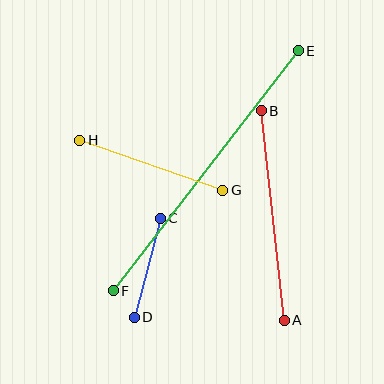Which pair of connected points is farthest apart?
Points E and F are farthest apart.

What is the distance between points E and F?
The distance is approximately 303 pixels.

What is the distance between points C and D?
The distance is approximately 103 pixels.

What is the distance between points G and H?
The distance is approximately 152 pixels.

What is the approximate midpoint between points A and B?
The midpoint is at approximately (273, 215) pixels.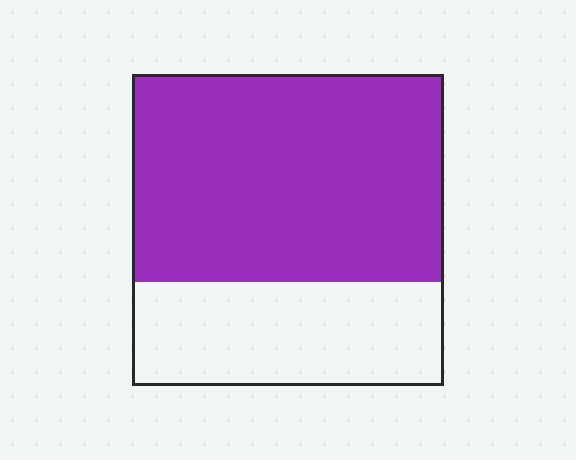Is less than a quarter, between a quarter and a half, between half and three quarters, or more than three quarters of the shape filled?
Between half and three quarters.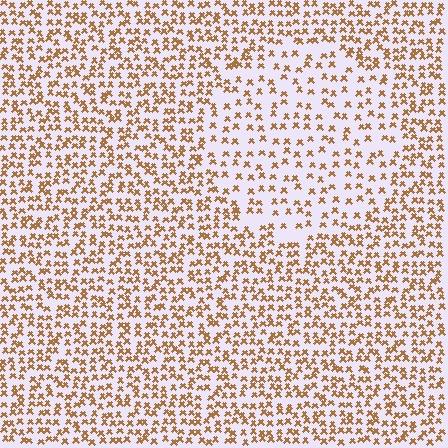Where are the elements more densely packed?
The elements are more densely packed outside the circle boundary.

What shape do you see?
I see a circle.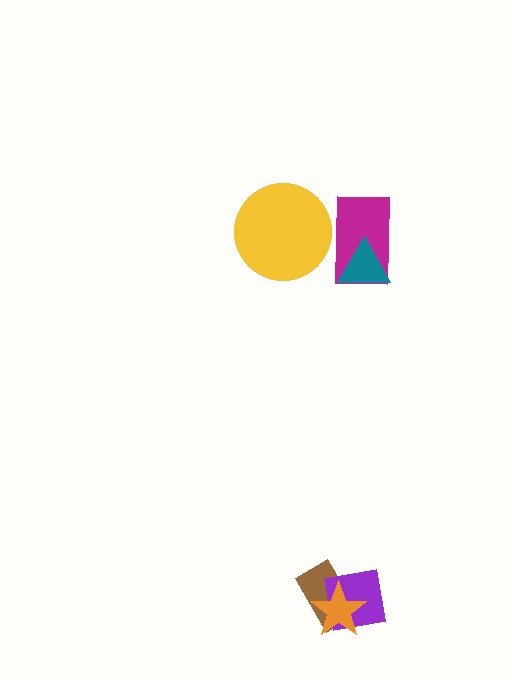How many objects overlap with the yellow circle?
1 object overlaps with the yellow circle.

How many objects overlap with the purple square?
2 objects overlap with the purple square.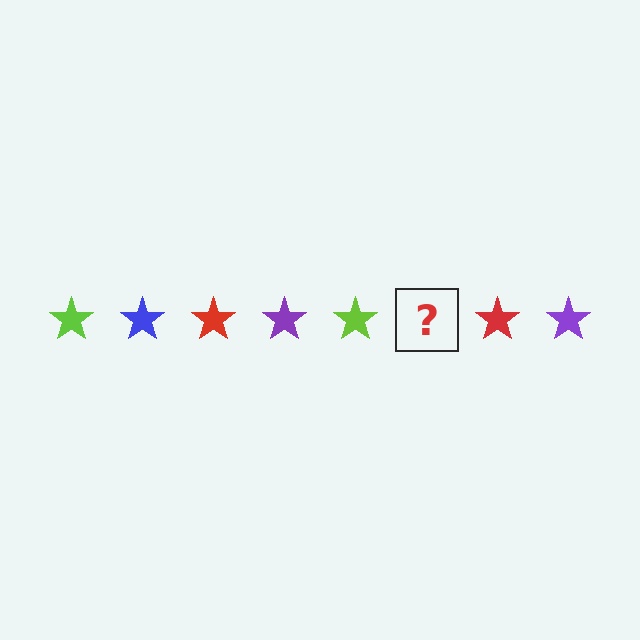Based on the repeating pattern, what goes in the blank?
The blank should be a blue star.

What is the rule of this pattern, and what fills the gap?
The rule is that the pattern cycles through lime, blue, red, purple stars. The gap should be filled with a blue star.